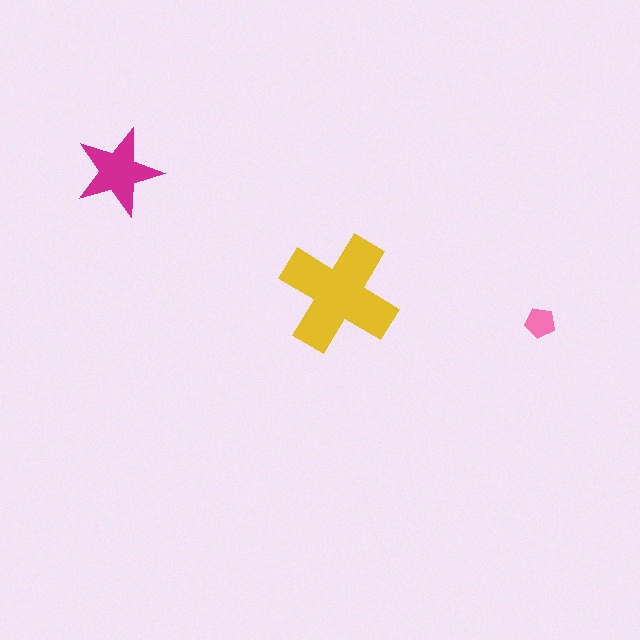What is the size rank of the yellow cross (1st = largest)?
1st.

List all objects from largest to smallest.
The yellow cross, the magenta star, the pink pentagon.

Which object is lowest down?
The pink pentagon is bottommost.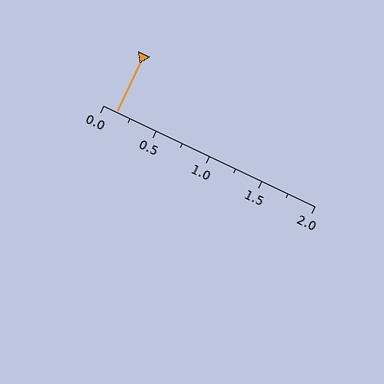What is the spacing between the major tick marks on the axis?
The major ticks are spaced 0.5 apart.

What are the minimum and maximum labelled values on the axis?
The axis runs from 0.0 to 2.0.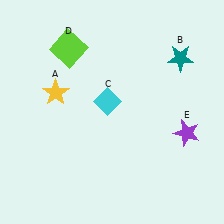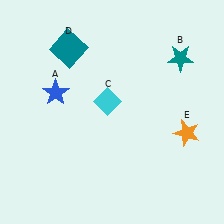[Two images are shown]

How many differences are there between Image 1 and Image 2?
There are 3 differences between the two images.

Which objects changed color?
A changed from yellow to blue. D changed from lime to teal. E changed from purple to orange.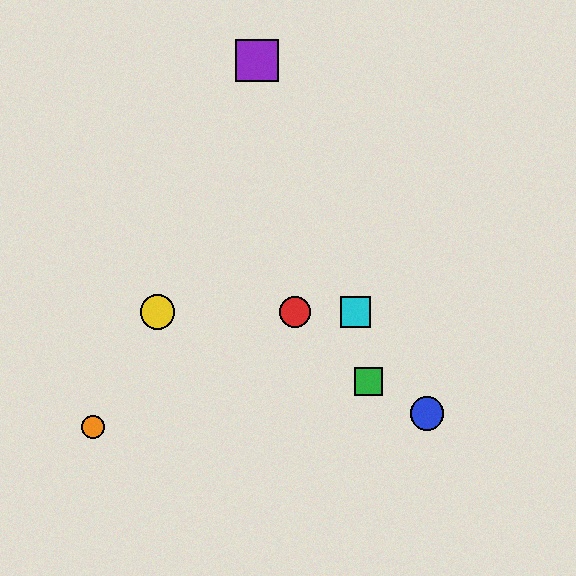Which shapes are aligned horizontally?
The red circle, the yellow circle, the cyan square are aligned horizontally.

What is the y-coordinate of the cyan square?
The cyan square is at y≈312.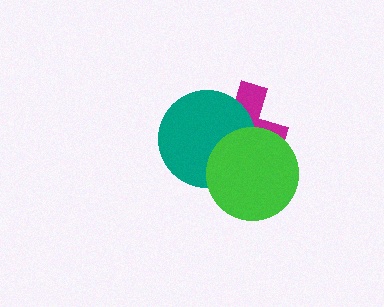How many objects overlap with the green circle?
2 objects overlap with the green circle.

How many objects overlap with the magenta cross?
2 objects overlap with the magenta cross.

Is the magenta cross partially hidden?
Yes, it is partially covered by another shape.